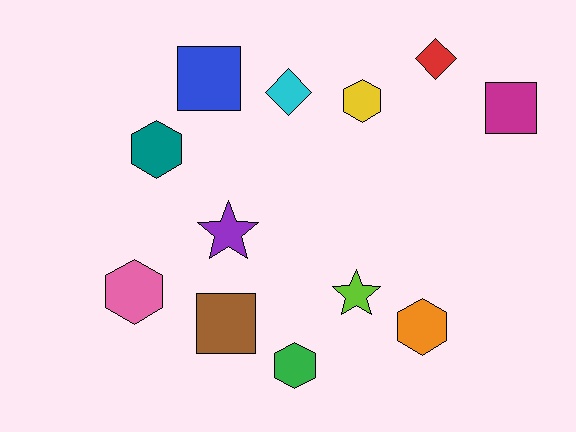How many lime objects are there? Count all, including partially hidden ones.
There is 1 lime object.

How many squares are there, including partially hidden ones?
There are 3 squares.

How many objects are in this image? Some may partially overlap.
There are 12 objects.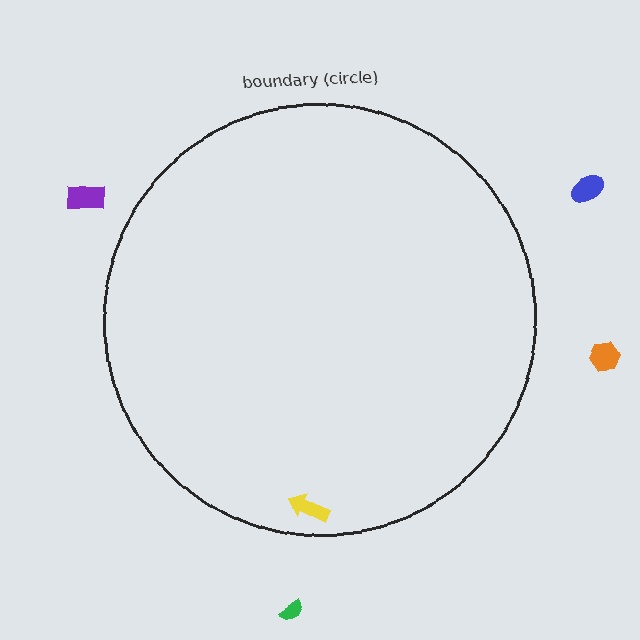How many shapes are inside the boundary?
1 inside, 4 outside.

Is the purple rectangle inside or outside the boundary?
Outside.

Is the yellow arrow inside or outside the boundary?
Inside.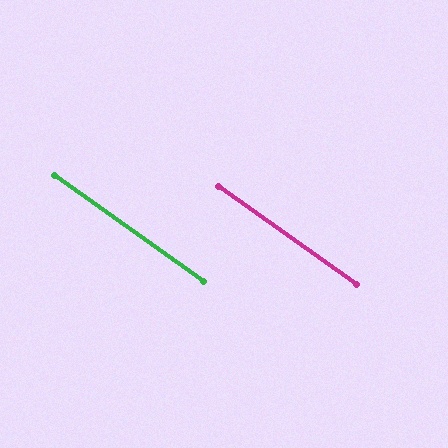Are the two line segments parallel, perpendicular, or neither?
Parallel — their directions differ by only 0.0°.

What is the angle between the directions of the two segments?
Approximately 0 degrees.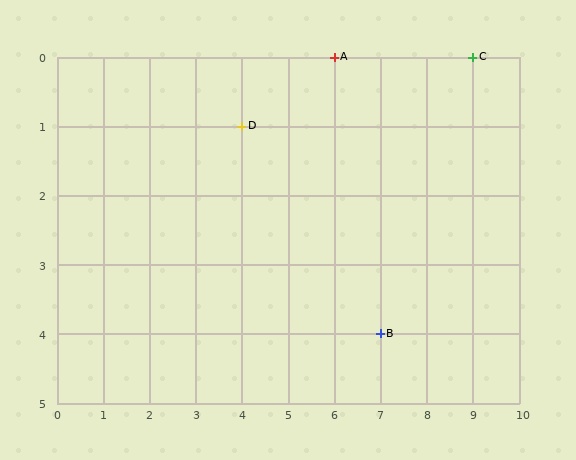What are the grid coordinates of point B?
Point B is at grid coordinates (7, 4).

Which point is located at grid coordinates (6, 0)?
Point A is at (6, 0).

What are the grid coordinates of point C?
Point C is at grid coordinates (9, 0).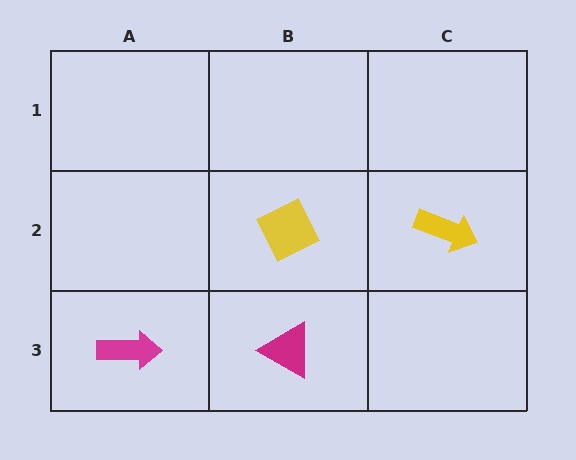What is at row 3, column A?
A magenta arrow.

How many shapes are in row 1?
0 shapes.